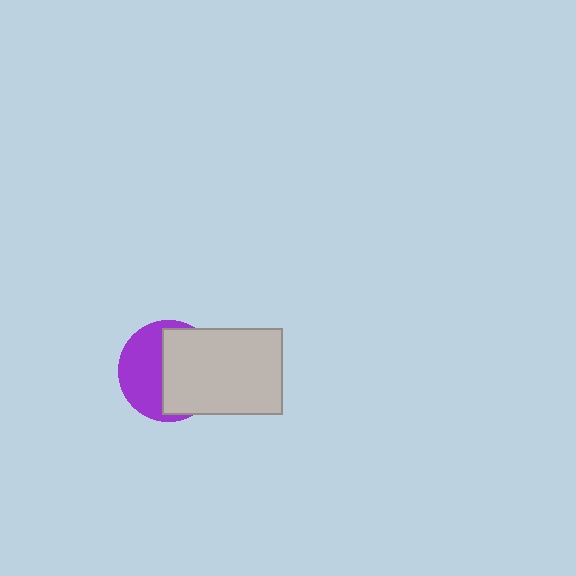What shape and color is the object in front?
The object in front is a light gray rectangle.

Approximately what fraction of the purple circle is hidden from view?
Roughly 55% of the purple circle is hidden behind the light gray rectangle.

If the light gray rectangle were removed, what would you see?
You would see the complete purple circle.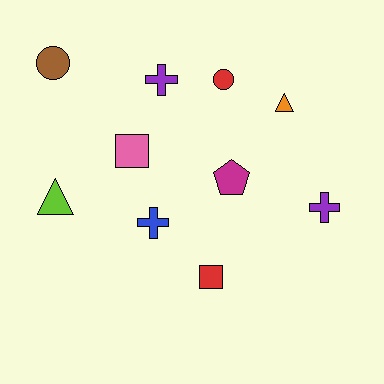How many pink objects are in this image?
There is 1 pink object.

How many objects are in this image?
There are 10 objects.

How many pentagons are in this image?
There is 1 pentagon.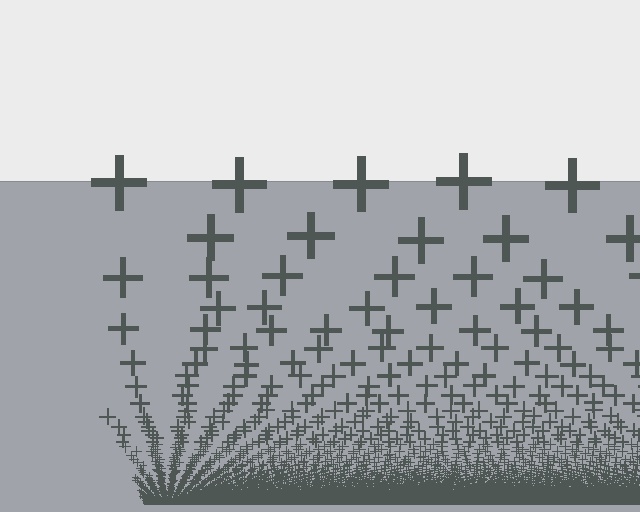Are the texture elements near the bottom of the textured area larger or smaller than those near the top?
Smaller. The gradient is inverted — elements near the bottom are smaller and denser.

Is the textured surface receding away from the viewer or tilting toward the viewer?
The surface appears to tilt toward the viewer. Texture elements get larger and sparser toward the top.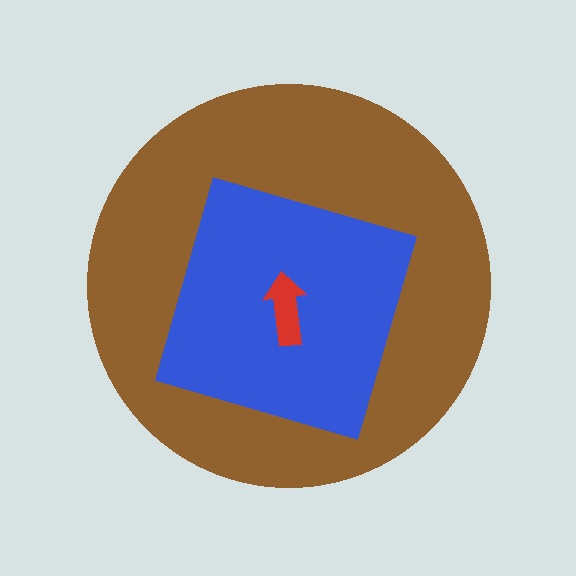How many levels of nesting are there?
3.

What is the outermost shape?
The brown circle.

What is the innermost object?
The red arrow.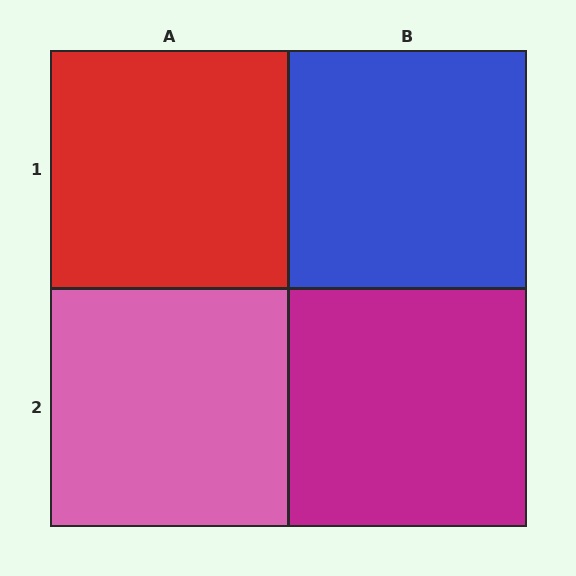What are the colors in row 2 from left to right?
Pink, magenta.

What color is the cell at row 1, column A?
Red.